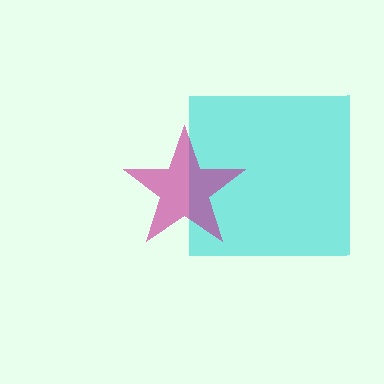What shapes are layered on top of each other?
The layered shapes are: a cyan square, a magenta star.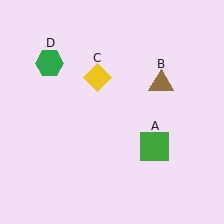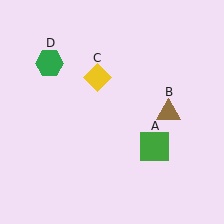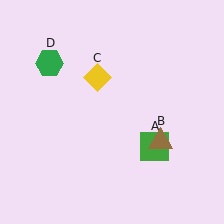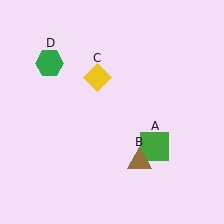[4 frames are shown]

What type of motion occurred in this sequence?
The brown triangle (object B) rotated clockwise around the center of the scene.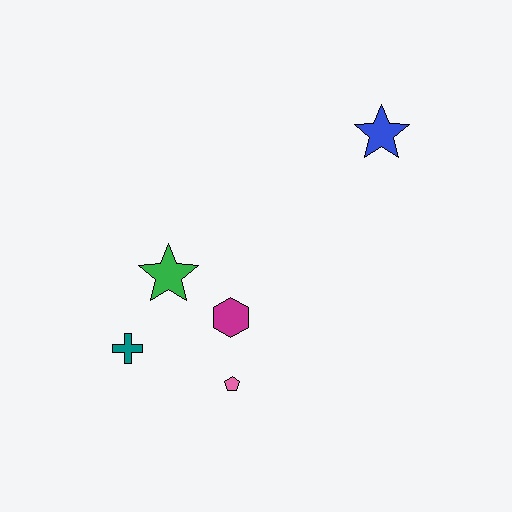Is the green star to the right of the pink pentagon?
No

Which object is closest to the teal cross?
The green star is closest to the teal cross.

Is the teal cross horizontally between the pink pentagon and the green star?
No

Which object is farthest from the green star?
The blue star is farthest from the green star.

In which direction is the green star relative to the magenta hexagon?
The green star is to the left of the magenta hexagon.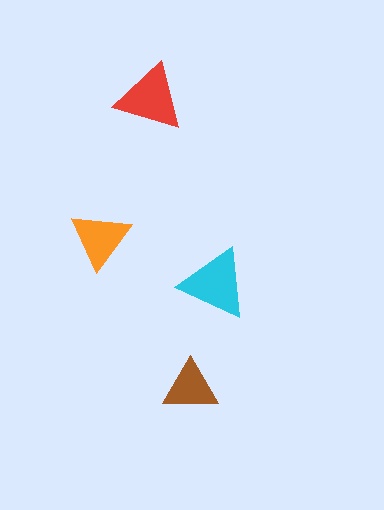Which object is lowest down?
The brown triangle is bottommost.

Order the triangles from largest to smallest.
the cyan one, the red one, the orange one, the brown one.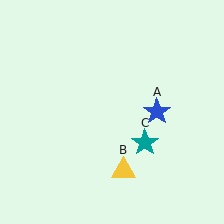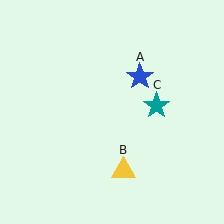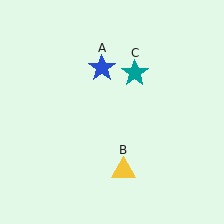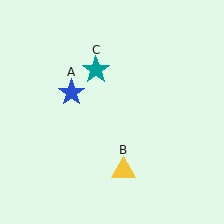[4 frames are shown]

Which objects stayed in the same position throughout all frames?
Yellow triangle (object B) remained stationary.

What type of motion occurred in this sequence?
The blue star (object A), teal star (object C) rotated counterclockwise around the center of the scene.